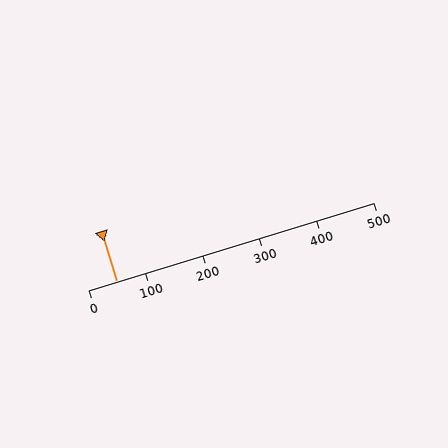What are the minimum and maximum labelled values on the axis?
The axis runs from 0 to 500.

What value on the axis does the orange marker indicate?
The marker indicates approximately 50.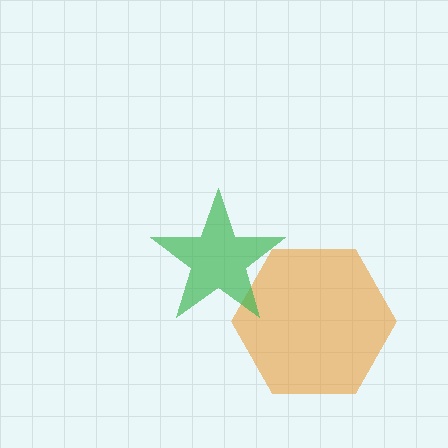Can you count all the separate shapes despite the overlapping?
Yes, there are 2 separate shapes.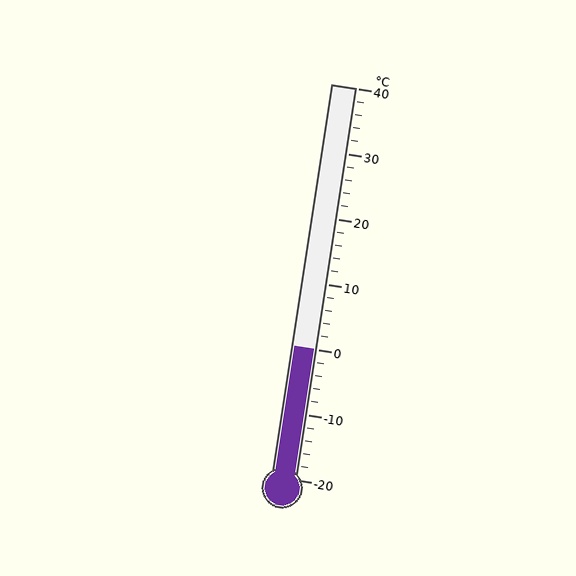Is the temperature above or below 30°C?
The temperature is below 30°C.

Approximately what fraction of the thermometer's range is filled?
The thermometer is filled to approximately 35% of its range.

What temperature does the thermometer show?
The thermometer shows approximately 0°C.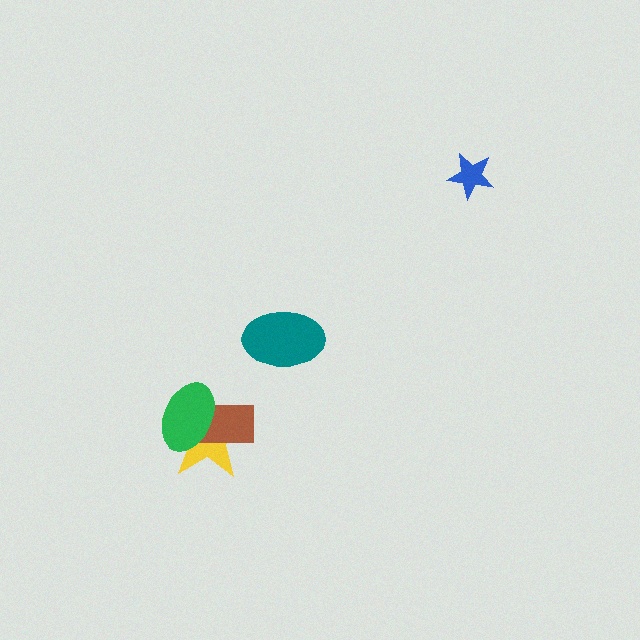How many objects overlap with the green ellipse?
2 objects overlap with the green ellipse.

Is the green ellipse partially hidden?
No, no other shape covers it.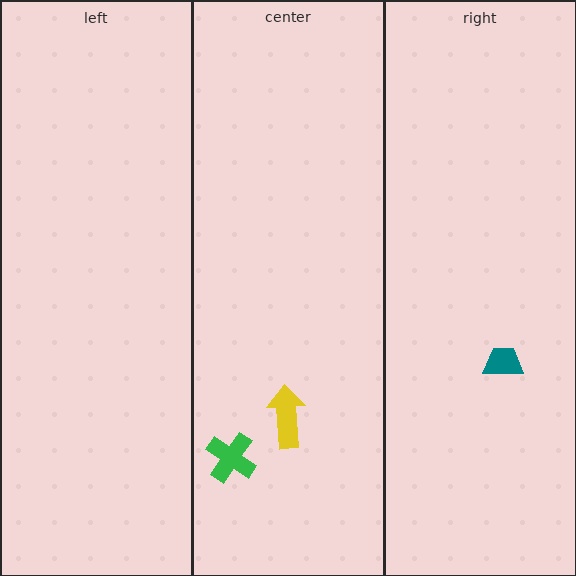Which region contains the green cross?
The center region.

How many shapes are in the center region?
2.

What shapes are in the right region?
The teal trapezoid.